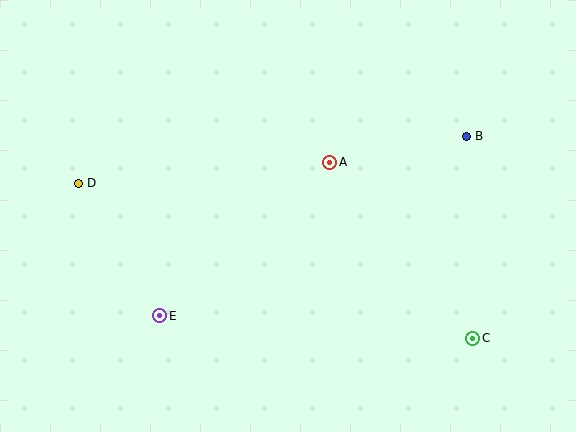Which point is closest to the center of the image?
Point A at (330, 162) is closest to the center.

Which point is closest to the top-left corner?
Point D is closest to the top-left corner.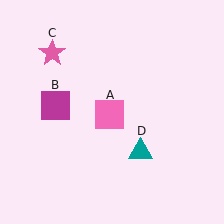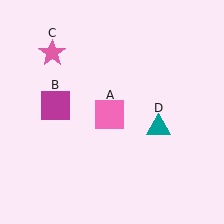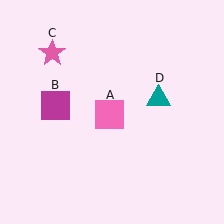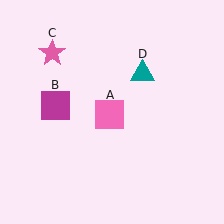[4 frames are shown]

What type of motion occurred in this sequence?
The teal triangle (object D) rotated counterclockwise around the center of the scene.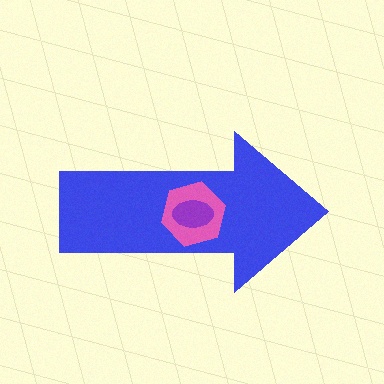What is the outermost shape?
The blue arrow.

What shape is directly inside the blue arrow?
The pink hexagon.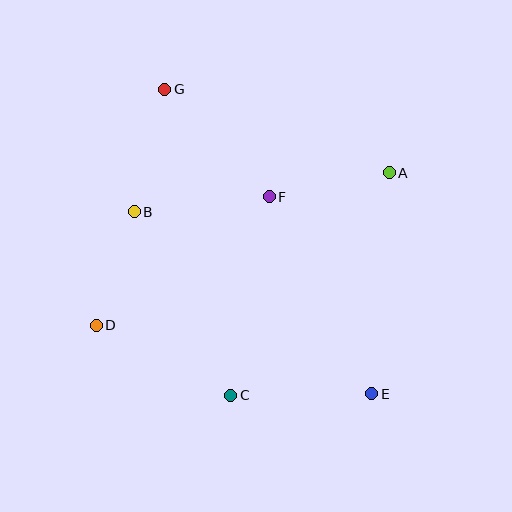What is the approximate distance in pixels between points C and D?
The distance between C and D is approximately 152 pixels.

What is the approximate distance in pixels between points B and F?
The distance between B and F is approximately 136 pixels.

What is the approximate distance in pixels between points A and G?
The distance between A and G is approximately 239 pixels.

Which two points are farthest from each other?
Points E and G are farthest from each other.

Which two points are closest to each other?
Points B and D are closest to each other.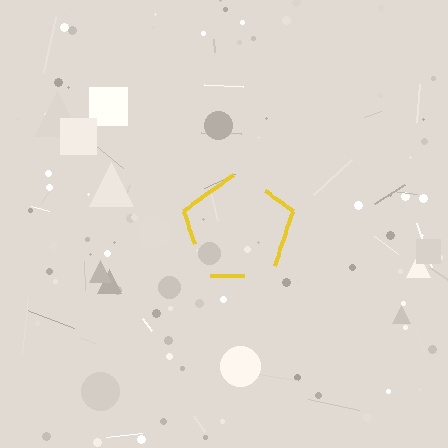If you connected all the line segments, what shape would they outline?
They would outline a pentagon.